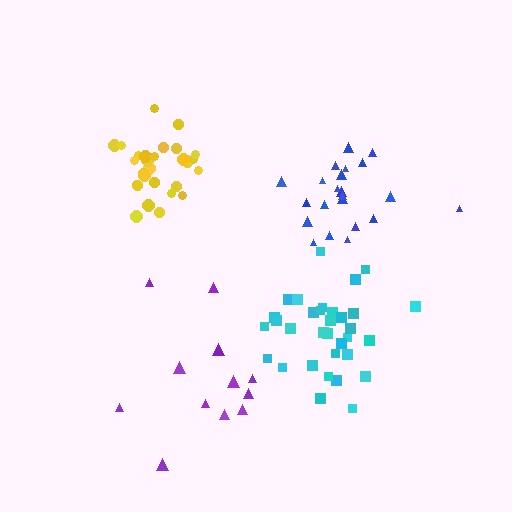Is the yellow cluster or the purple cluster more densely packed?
Yellow.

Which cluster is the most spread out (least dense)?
Purple.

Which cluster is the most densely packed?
Yellow.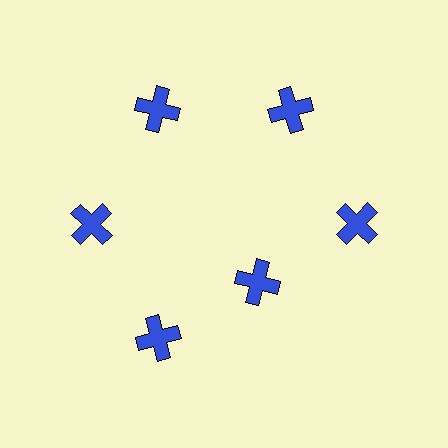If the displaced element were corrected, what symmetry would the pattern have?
It would have 6-fold rotational symmetry — the pattern would map onto itself every 60 degrees.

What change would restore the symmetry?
The symmetry would be restored by moving it outward, back onto the ring so that all 6 crosses sit at equal angles and equal distance from the center.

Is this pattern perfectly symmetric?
No. The 6 blue crosses are arranged in a ring, but one element near the 5 o'clock position is pulled inward toward the center, breaking the 6-fold rotational symmetry.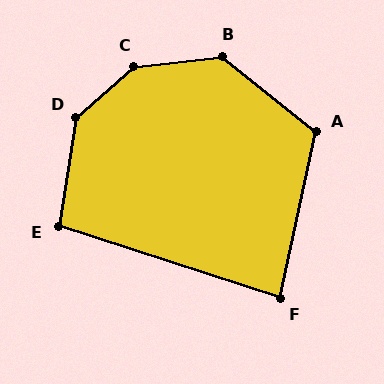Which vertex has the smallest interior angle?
F, at approximately 84 degrees.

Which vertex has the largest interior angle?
C, at approximately 145 degrees.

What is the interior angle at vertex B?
Approximately 135 degrees (obtuse).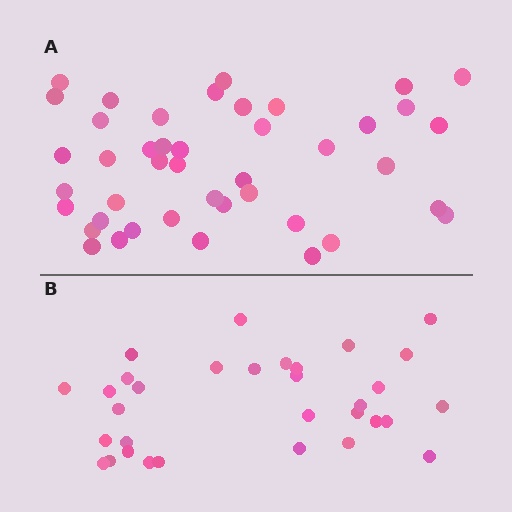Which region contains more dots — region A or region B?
Region A (the top region) has more dots.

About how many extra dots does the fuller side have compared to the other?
Region A has roughly 12 or so more dots than region B.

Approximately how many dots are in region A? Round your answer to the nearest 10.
About 40 dots. (The exact count is 43, which rounds to 40.)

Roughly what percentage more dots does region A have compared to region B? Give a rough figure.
About 35% more.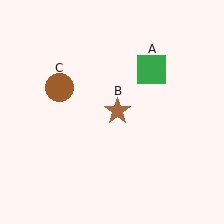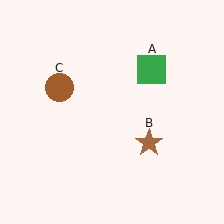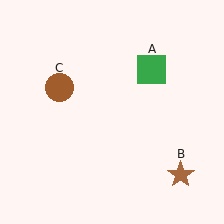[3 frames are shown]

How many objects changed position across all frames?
1 object changed position: brown star (object B).